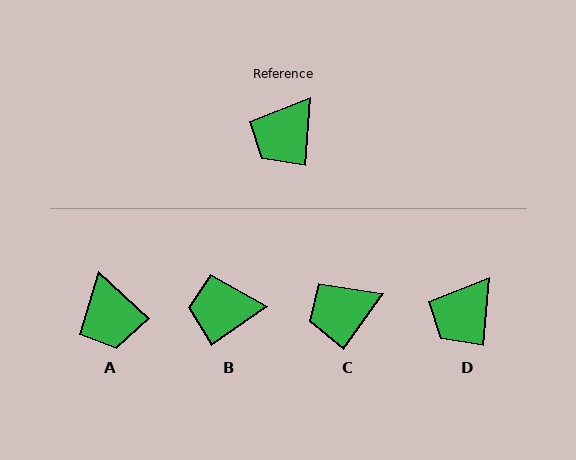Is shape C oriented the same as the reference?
No, it is off by about 31 degrees.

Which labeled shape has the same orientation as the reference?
D.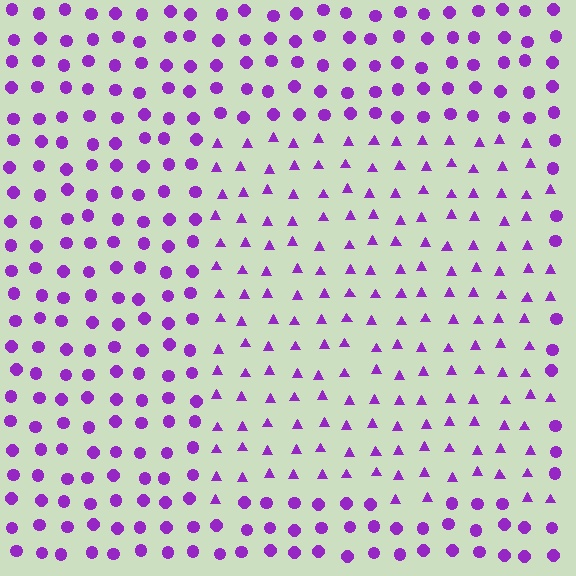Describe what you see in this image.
The image is filled with small purple elements arranged in a uniform grid. A rectangle-shaped region contains triangles, while the surrounding area contains circles. The boundary is defined purely by the change in element shape.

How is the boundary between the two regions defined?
The boundary is defined by a change in element shape: triangles inside vs. circles outside. All elements share the same color and spacing.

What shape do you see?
I see a rectangle.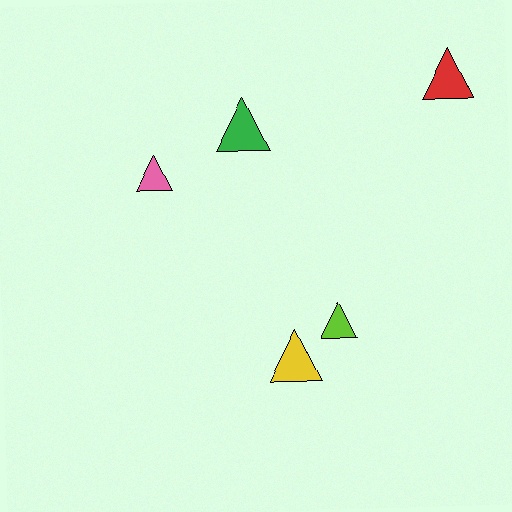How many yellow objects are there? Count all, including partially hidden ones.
There is 1 yellow object.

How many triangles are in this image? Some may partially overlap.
There are 5 triangles.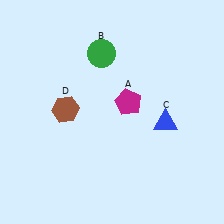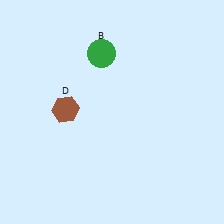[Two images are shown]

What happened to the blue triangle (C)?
The blue triangle (C) was removed in Image 2. It was in the bottom-right area of Image 1.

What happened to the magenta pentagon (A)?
The magenta pentagon (A) was removed in Image 2. It was in the top-right area of Image 1.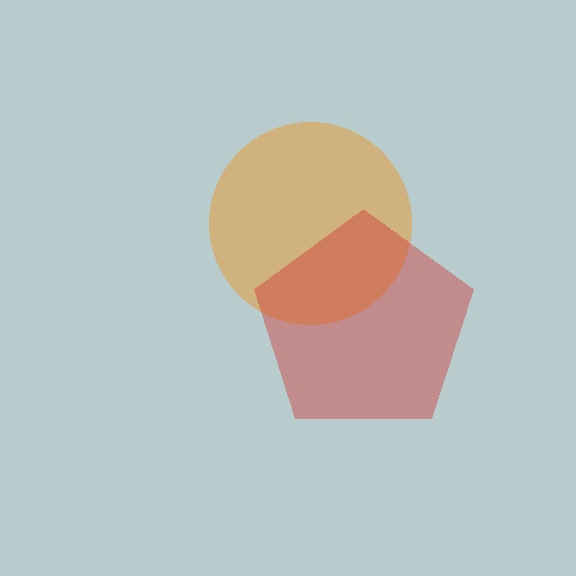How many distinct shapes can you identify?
There are 2 distinct shapes: an orange circle, a red pentagon.